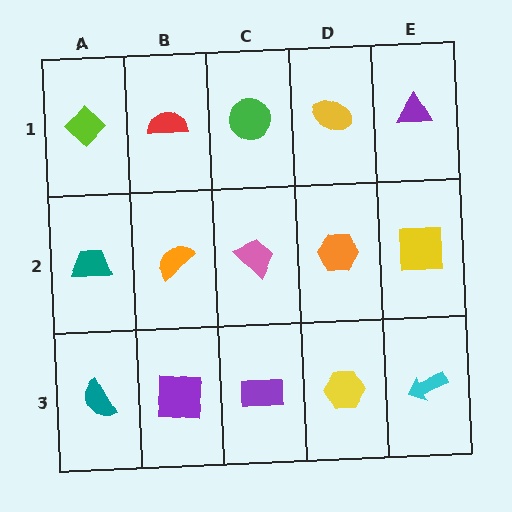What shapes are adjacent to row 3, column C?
A pink trapezoid (row 2, column C), a purple square (row 3, column B), a yellow hexagon (row 3, column D).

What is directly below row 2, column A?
A teal semicircle.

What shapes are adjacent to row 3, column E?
A yellow square (row 2, column E), a yellow hexagon (row 3, column D).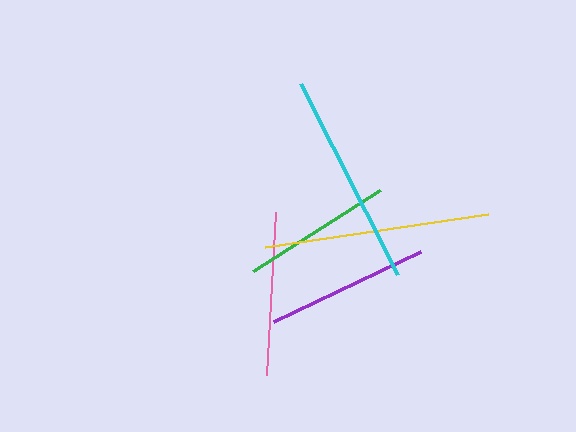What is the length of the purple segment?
The purple segment is approximately 163 pixels long.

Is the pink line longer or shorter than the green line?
The pink line is longer than the green line.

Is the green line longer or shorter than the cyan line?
The cyan line is longer than the green line.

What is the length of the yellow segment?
The yellow segment is approximately 226 pixels long.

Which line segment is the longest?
The yellow line is the longest at approximately 226 pixels.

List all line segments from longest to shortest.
From longest to shortest: yellow, cyan, pink, purple, green.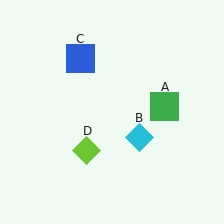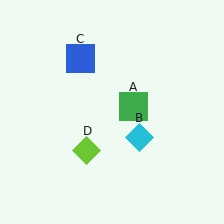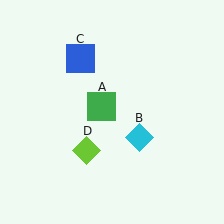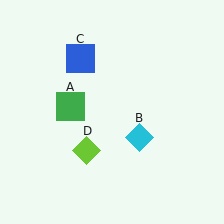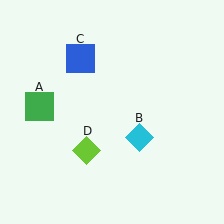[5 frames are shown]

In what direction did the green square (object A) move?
The green square (object A) moved left.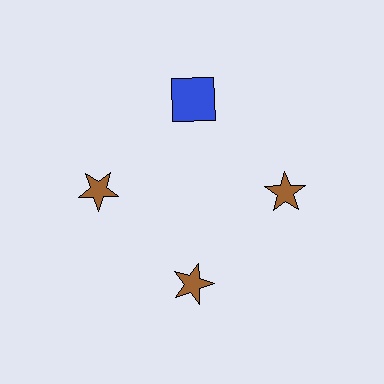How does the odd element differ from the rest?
It differs in both color (blue instead of brown) and shape (square instead of star).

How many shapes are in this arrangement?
There are 4 shapes arranged in a ring pattern.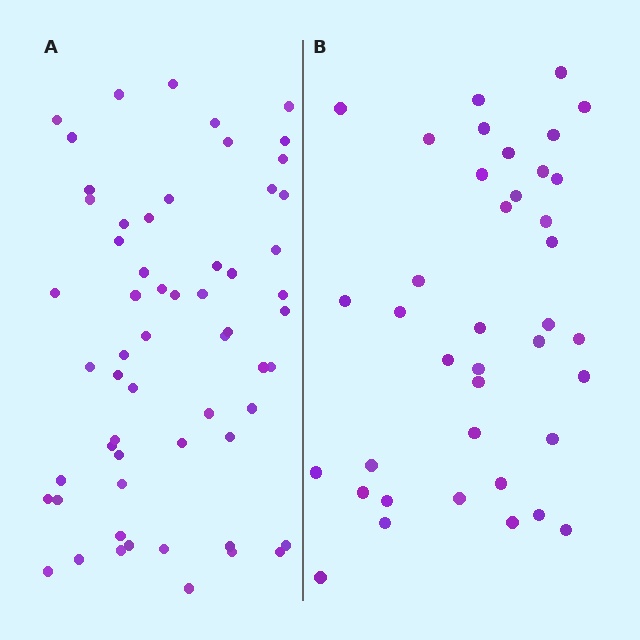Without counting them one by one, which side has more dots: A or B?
Region A (the left region) has more dots.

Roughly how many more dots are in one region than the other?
Region A has approximately 20 more dots than region B.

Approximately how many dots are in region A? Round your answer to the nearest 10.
About 60 dots. (The exact count is 59, which rounds to 60.)